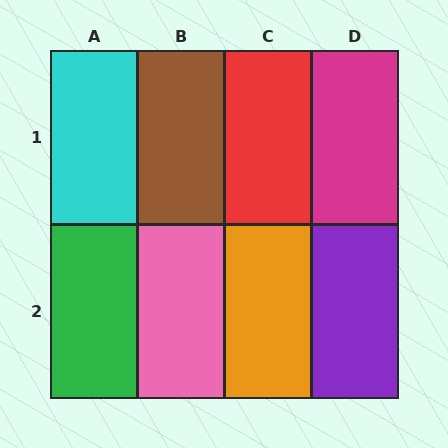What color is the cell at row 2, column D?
Purple.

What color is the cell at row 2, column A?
Green.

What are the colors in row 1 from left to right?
Cyan, brown, red, magenta.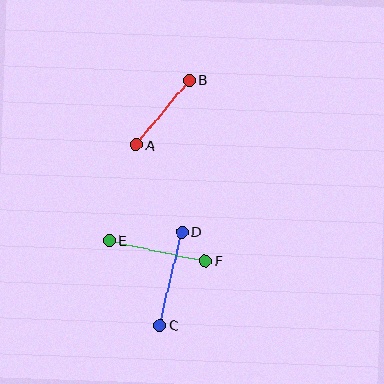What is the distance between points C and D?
The distance is approximately 96 pixels.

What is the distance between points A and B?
The distance is approximately 84 pixels.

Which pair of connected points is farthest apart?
Points E and F are farthest apart.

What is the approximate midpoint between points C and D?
The midpoint is at approximately (171, 278) pixels.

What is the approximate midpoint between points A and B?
The midpoint is at approximately (163, 112) pixels.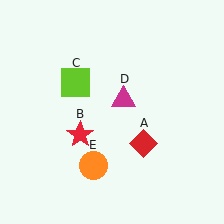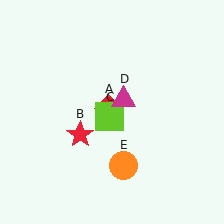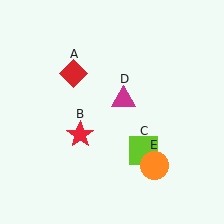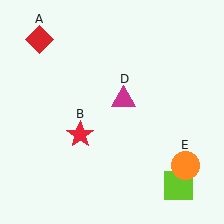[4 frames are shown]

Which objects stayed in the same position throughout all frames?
Red star (object B) and magenta triangle (object D) remained stationary.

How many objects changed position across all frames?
3 objects changed position: red diamond (object A), lime square (object C), orange circle (object E).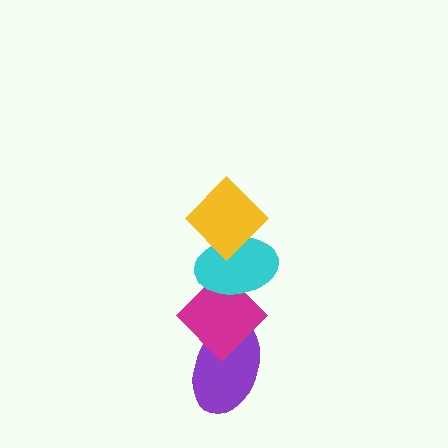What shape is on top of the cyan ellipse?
The yellow diamond is on top of the cyan ellipse.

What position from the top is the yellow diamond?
The yellow diamond is 1st from the top.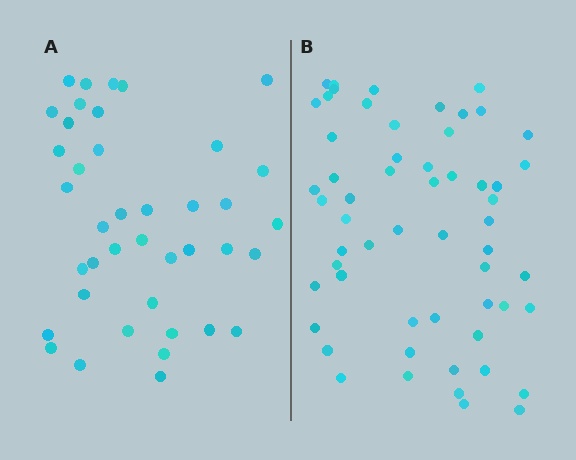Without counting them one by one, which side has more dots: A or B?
Region B (the right region) has more dots.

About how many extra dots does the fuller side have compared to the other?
Region B has approximately 15 more dots than region A.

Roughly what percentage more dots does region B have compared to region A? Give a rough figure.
About 40% more.